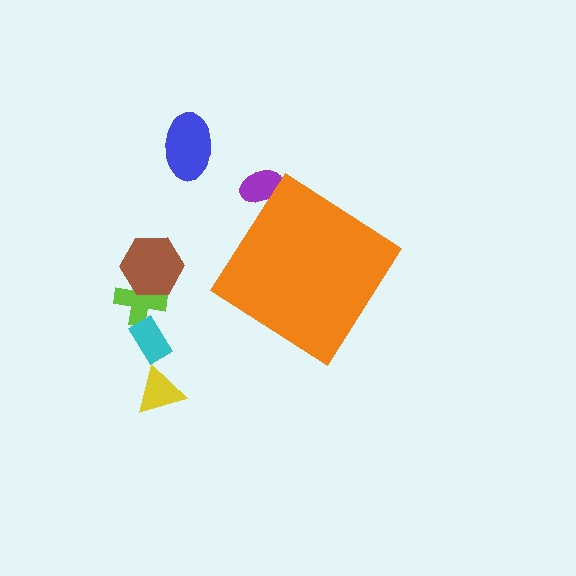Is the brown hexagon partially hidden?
No, the brown hexagon is fully visible.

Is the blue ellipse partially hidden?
No, the blue ellipse is fully visible.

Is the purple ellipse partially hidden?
Yes, the purple ellipse is partially hidden behind the orange diamond.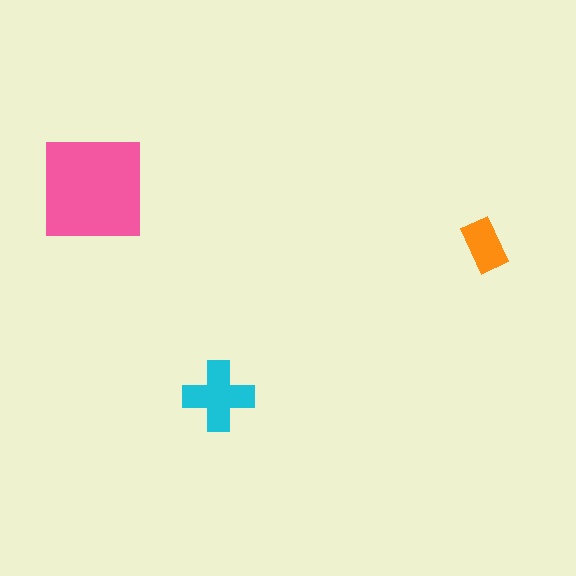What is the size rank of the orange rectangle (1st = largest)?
3rd.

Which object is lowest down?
The cyan cross is bottommost.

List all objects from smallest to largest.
The orange rectangle, the cyan cross, the pink square.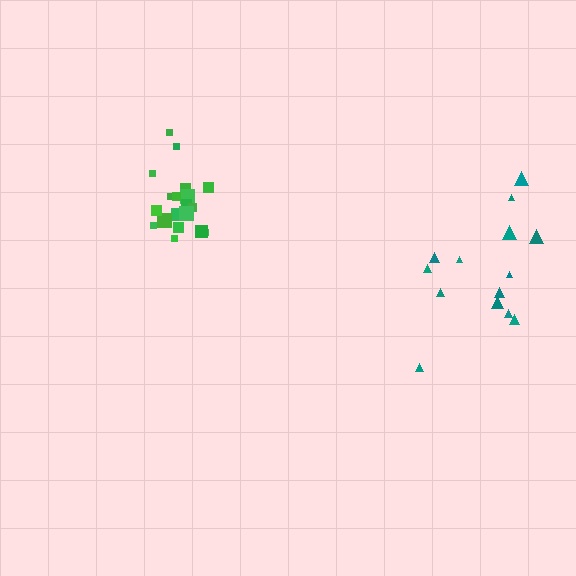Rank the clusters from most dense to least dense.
green, teal.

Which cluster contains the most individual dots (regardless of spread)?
Green (22).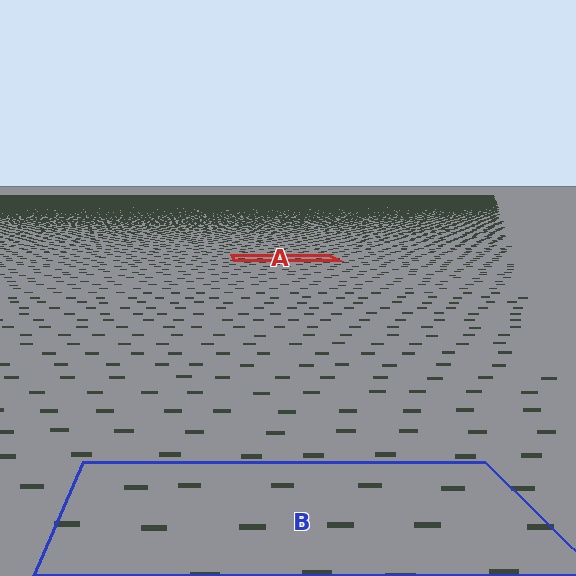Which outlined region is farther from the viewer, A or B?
Region A is farther from the viewer — the texture elements inside it appear smaller and more densely packed.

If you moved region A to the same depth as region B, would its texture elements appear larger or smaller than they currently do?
They would appear larger. At a closer depth, the same texture elements are projected at a bigger on-screen size.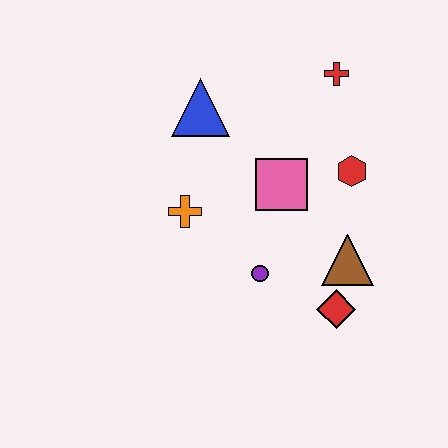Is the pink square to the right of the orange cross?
Yes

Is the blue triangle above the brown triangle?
Yes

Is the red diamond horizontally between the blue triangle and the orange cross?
No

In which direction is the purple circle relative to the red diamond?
The purple circle is to the left of the red diamond.